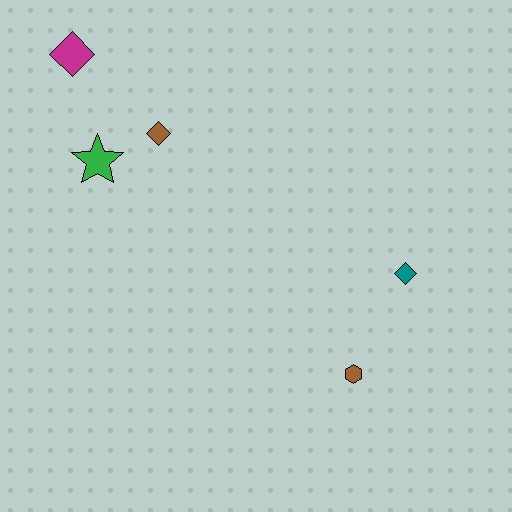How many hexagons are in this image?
There is 1 hexagon.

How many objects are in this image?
There are 5 objects.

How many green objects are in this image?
There is 1 green object.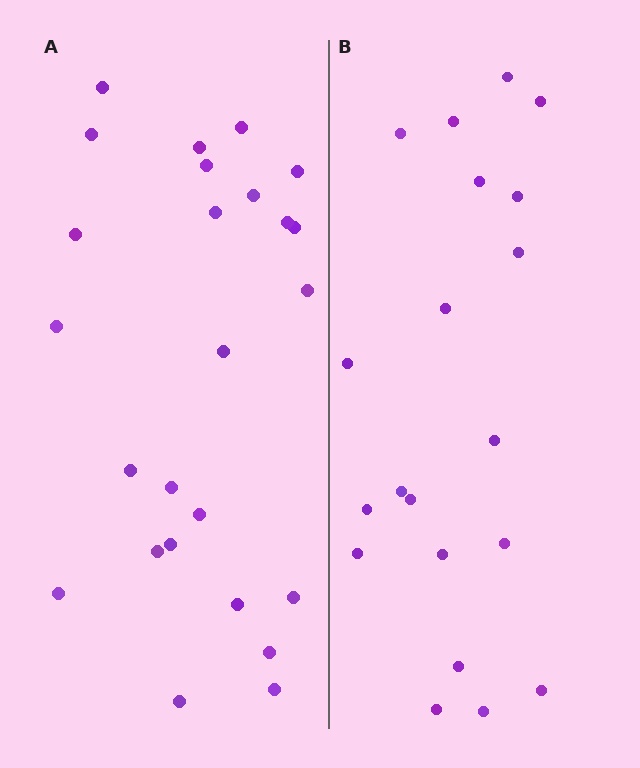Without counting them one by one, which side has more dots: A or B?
Region A (the left region) has more dots.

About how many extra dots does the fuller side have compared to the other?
Region A has about 5 more dots than region B.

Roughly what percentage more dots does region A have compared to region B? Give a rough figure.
About 25% more.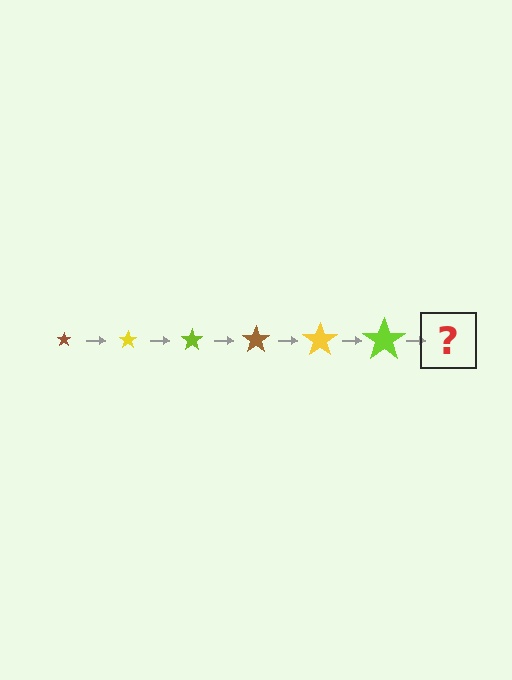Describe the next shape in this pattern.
It should be a brown star, larger than the previous one.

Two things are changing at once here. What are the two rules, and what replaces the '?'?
The two rules are that the star grows larger each step and the color cycles through brown, yellow, and lime. The '?' should be a brown star, larger than the previous one.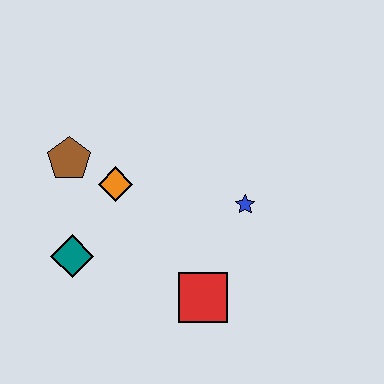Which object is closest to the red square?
The blue star is closest to the red square.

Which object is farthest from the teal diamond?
The blue star is farthest from the teal diamond.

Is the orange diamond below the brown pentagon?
Yes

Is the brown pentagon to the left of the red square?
Yes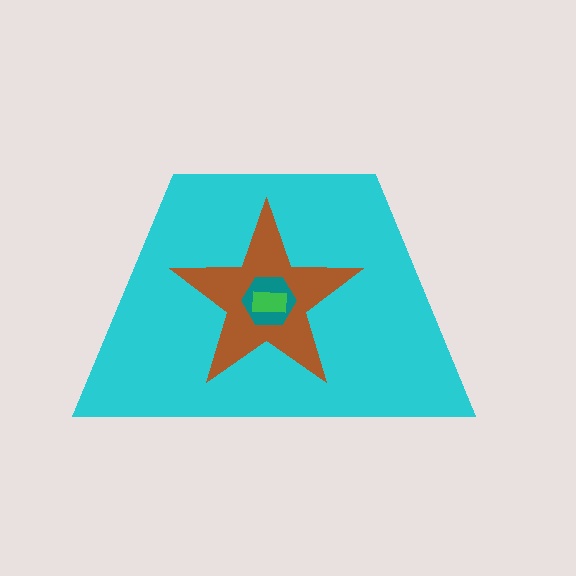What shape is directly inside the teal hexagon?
The green rectangle.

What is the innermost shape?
The green rectangle.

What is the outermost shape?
The cyan trapezoid.